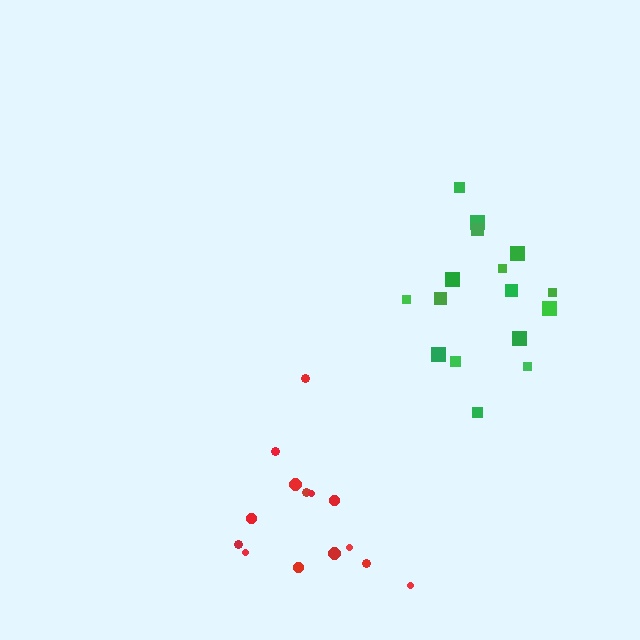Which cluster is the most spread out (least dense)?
Green.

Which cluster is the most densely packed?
Red.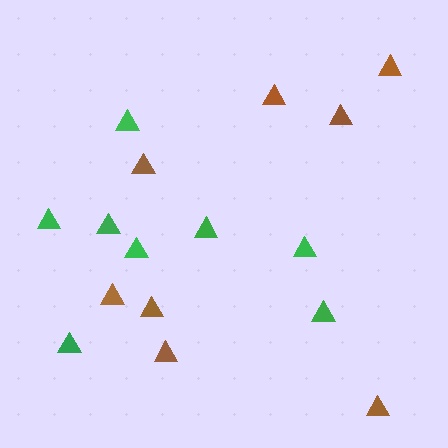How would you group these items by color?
There are 2 groups: one group of green triangles (8) and one group of brown triangles (8).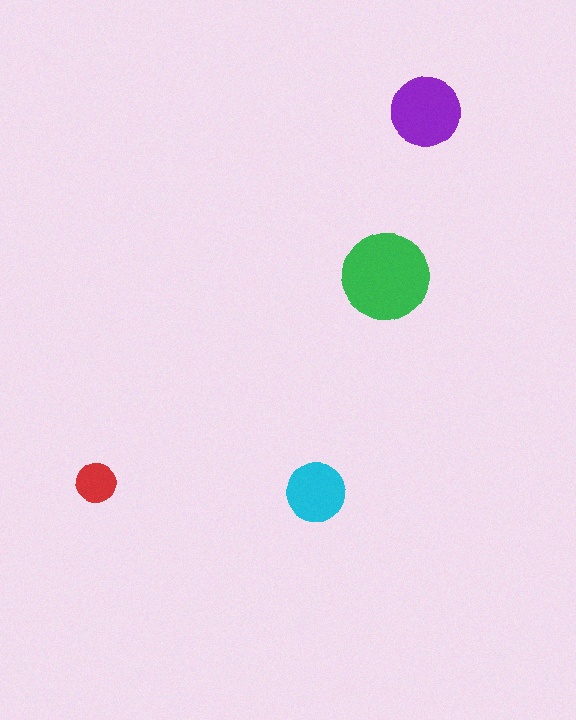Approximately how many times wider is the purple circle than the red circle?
About 2 times wider.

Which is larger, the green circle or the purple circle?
The green one.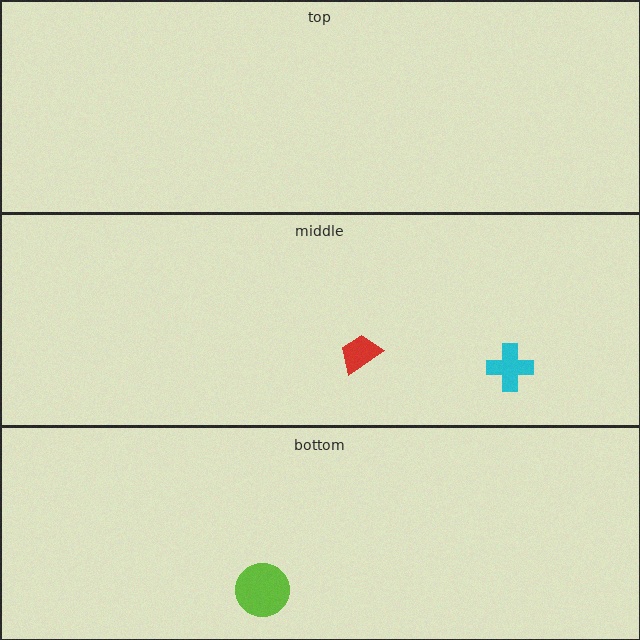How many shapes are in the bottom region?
1.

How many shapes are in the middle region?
2.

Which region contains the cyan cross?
The middle region.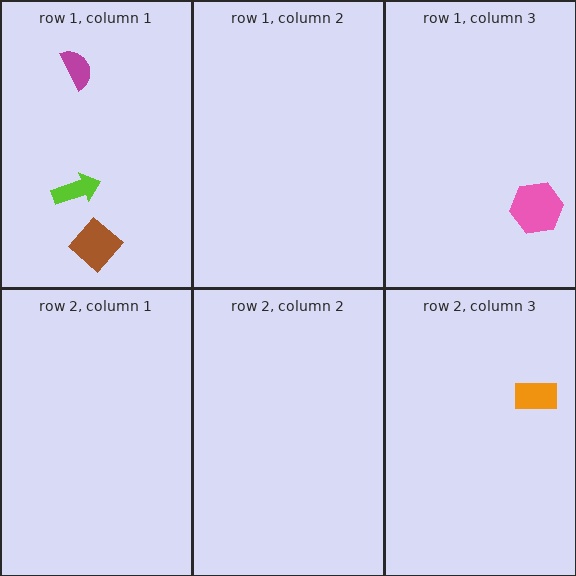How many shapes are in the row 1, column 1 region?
3.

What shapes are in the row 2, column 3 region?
The orange rectangle.